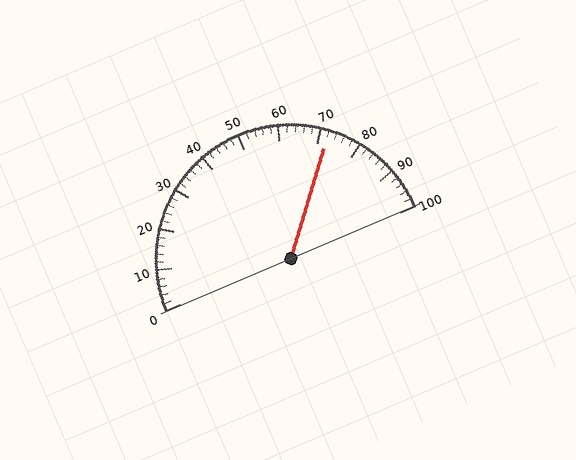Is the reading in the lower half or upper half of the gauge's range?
The reading is in the upper half of the range (0 to 100).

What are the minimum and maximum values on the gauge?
The gauge ranges from 0 to 100.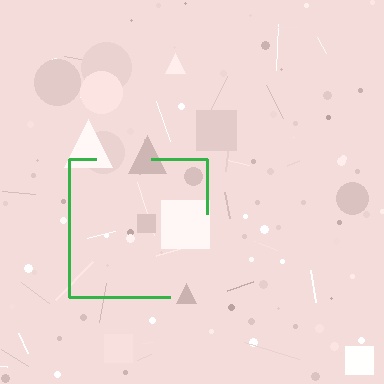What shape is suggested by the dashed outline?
The dashed outline suggests a square.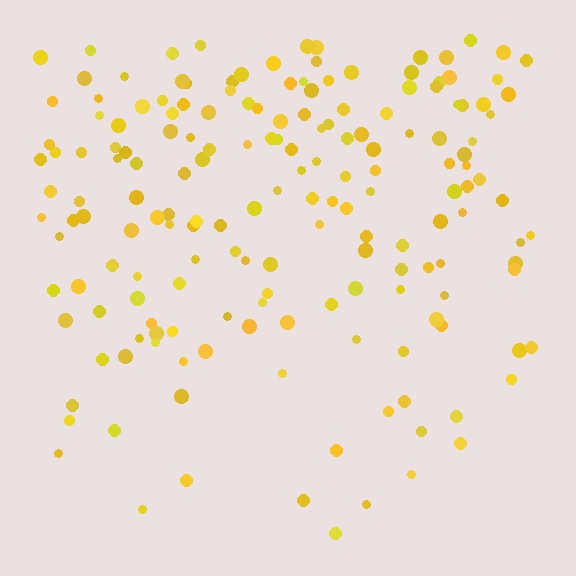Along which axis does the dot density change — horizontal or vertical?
Vertical.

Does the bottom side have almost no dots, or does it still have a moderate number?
Still a moderate number, just noticeably fewer than the top.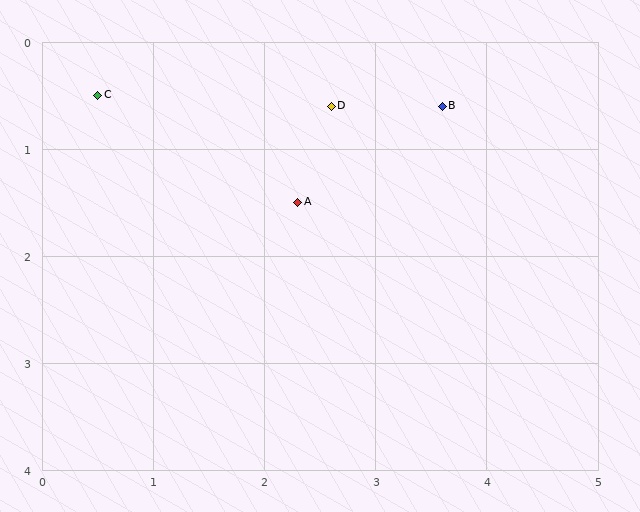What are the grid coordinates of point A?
Point A is at approximately (2.3, 1.5).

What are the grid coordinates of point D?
Point D is at approximately (2.6, 0.6).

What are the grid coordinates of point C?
Point C is at approximately (0.5, 0.5).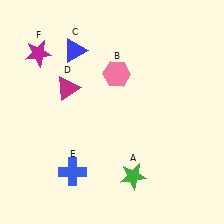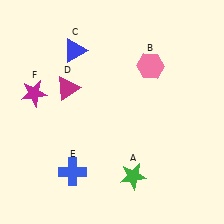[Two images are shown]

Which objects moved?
The objects that moved are: the pink hexagon (B), the magenta star (F).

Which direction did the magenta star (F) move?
The magenta star (F) moved down.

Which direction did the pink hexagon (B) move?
The pink hexagon (B) moved right.